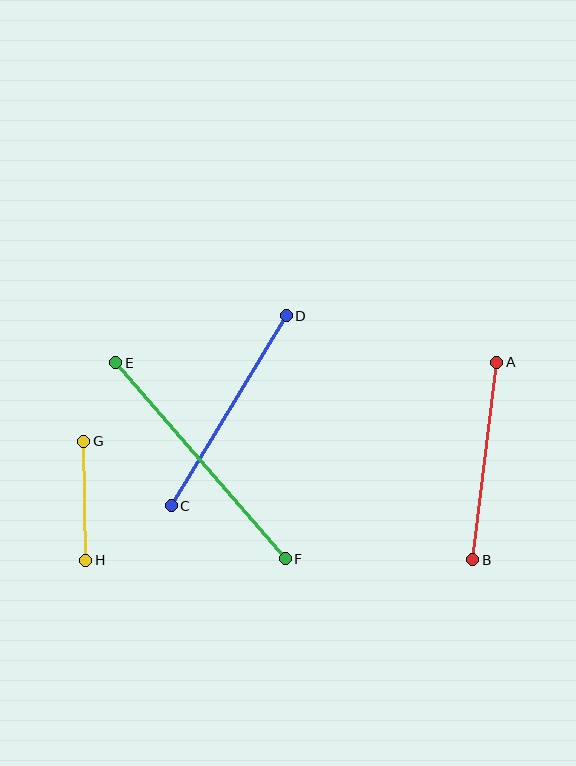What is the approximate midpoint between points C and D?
The midpoint is at approximately (229, 411) pixels.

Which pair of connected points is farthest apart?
Points E and F are farthest apart.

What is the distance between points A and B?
The distance is approximately 199 pixels.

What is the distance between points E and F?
The distance is approximately 259 pixels.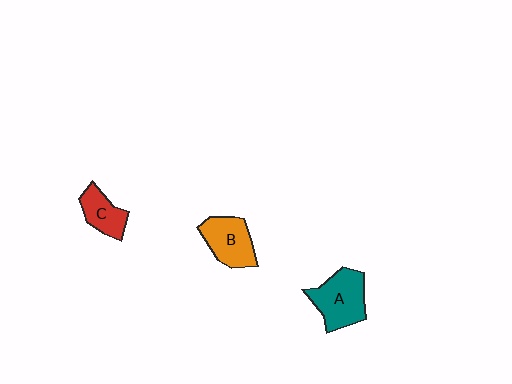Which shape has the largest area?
Shape A (teal).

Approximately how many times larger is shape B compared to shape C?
Approximately 1.4 times.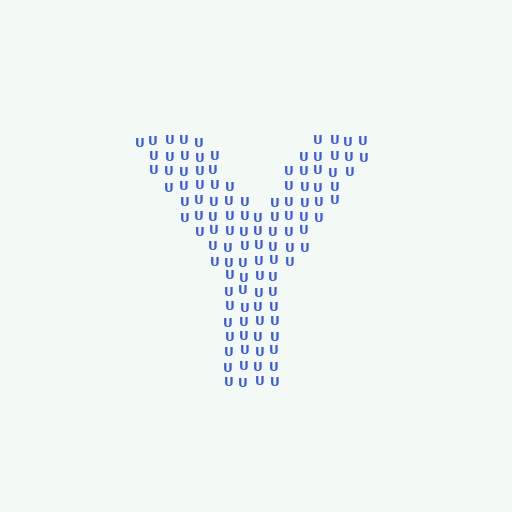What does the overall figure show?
The overall figure shows the letter Y.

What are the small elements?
The small elements are letter U's.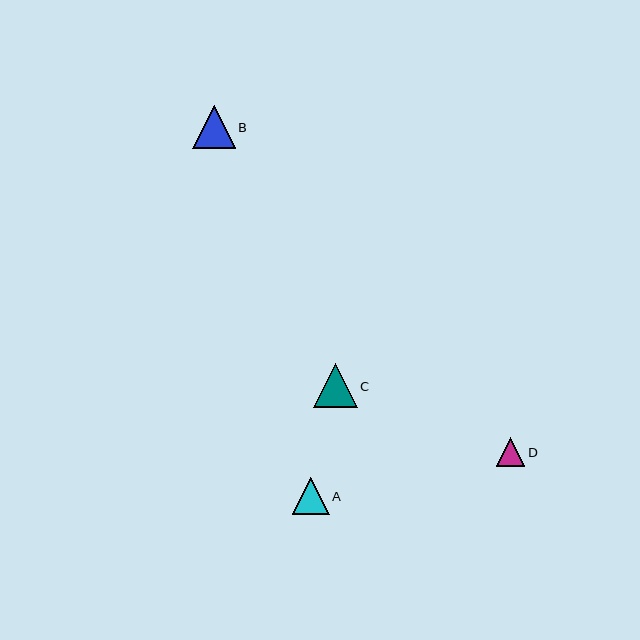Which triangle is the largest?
Triangle C is the largest with a size of approximately 44 pixels.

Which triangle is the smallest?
Triangle D is the smallest with a size of approximately 29 pixels.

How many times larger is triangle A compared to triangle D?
Triangle A is approximately 1.3 times the size of triangle D.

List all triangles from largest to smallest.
From largest to smallest: C, B, A, D.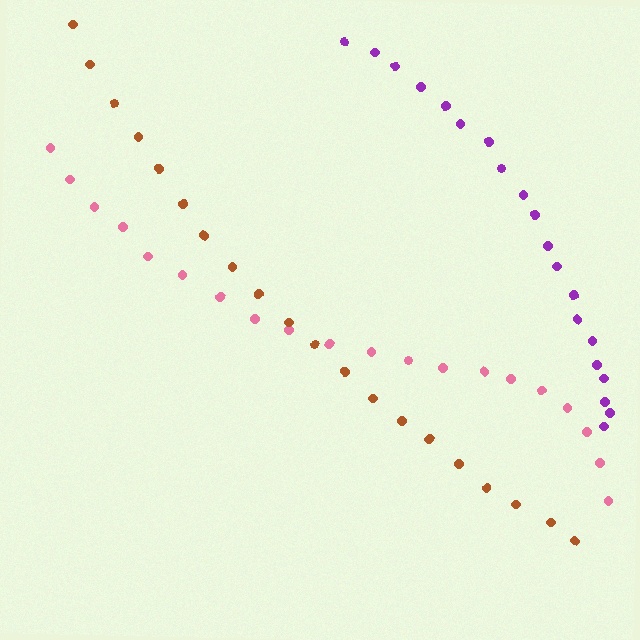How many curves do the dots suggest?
There are 3 distinct paths.